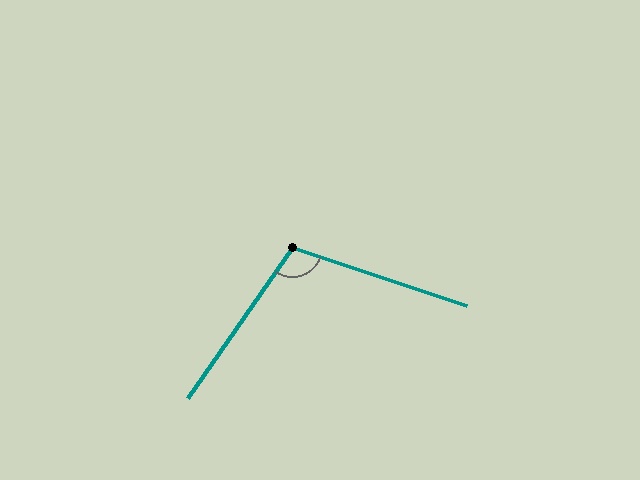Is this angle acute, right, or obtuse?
It is obtuse.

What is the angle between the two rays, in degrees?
Approximately 106 degrees.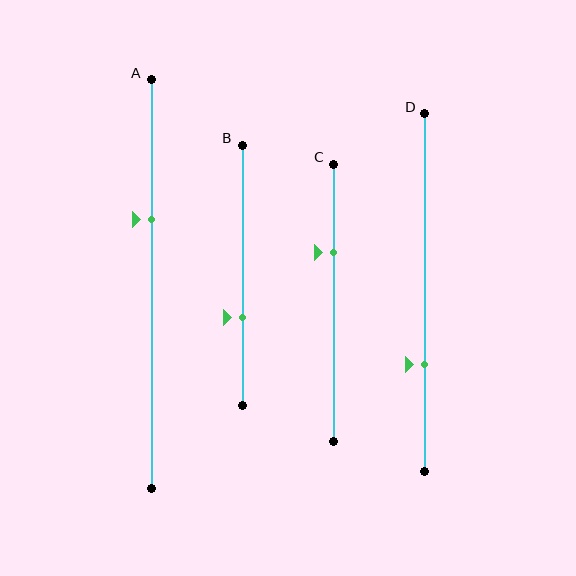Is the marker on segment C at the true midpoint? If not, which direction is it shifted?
No, the marker on segment C is shifted upward by about 18% of the segment length.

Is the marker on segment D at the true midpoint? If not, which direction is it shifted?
No, the marker on segment D is shifted downward by about 20% of the segment length.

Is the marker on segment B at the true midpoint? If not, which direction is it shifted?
No, the marker on segment B is shifted downward by about 16% of the segment length.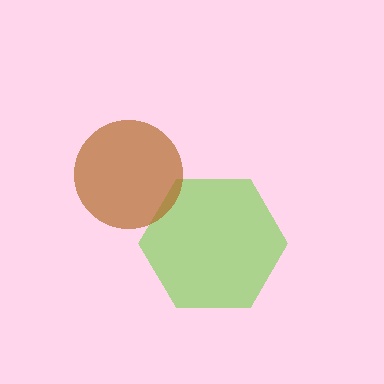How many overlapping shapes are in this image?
There are 2 overlapping shapes in the image.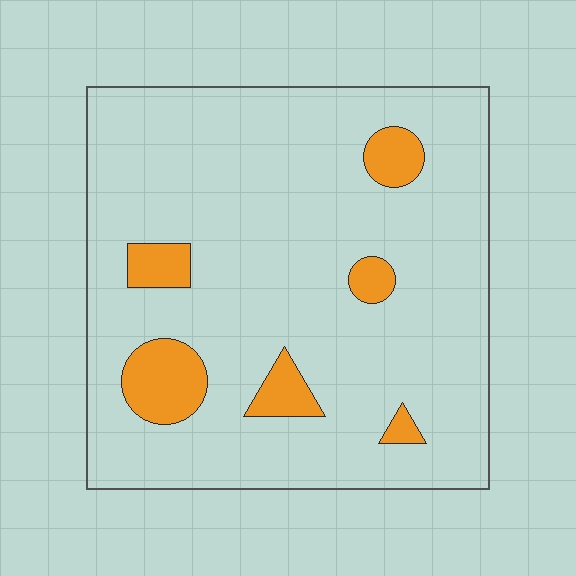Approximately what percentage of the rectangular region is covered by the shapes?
Approximately 10%.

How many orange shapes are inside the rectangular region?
6.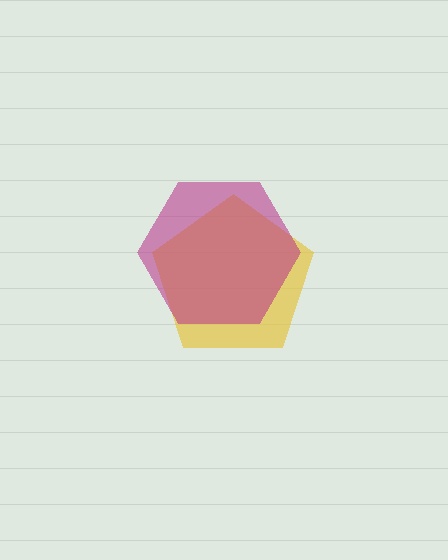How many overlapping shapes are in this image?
There are 2 overlapping shapes in the image.